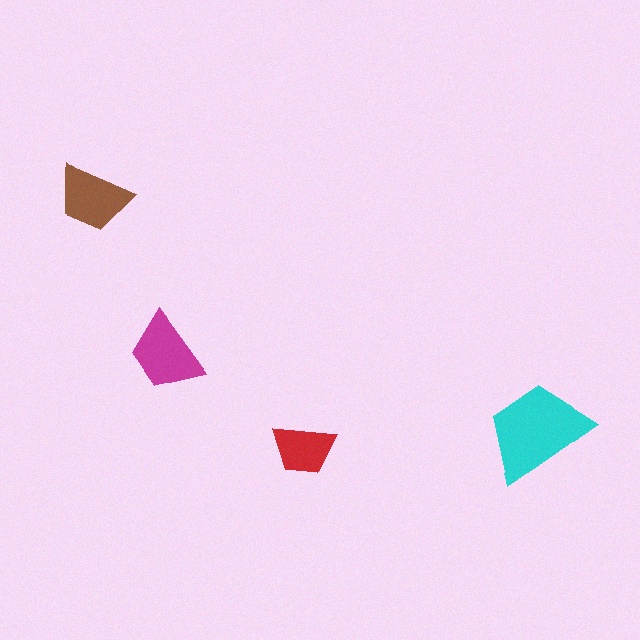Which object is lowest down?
The red trapezoid is bottommost.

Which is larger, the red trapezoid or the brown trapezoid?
The brown one.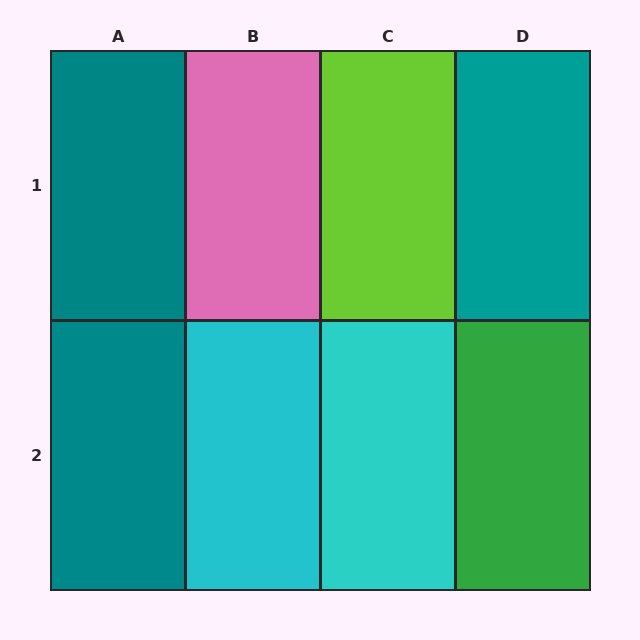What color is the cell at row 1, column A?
Teal.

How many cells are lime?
1 cell is lime.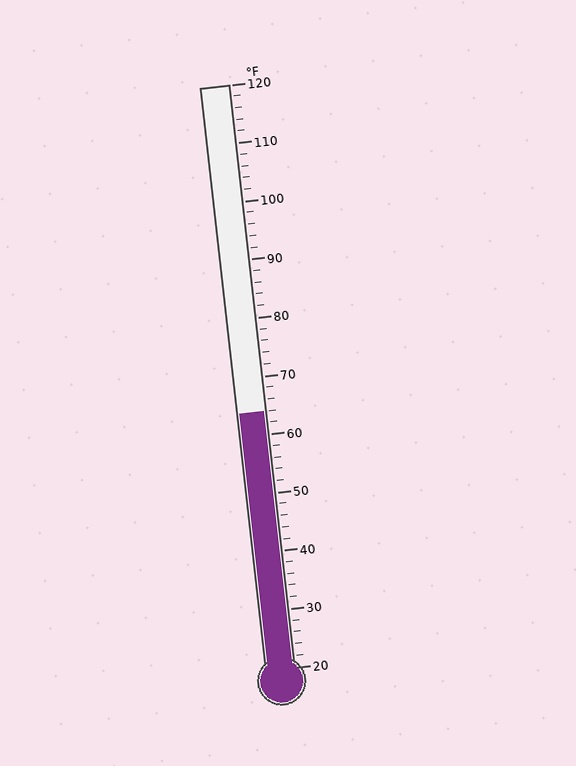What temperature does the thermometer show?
The thermometer shows approximately 64°F.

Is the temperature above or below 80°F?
The temperature is below 80°F.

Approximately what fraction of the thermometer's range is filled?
The thermometer is filled to approximately 45% of its range.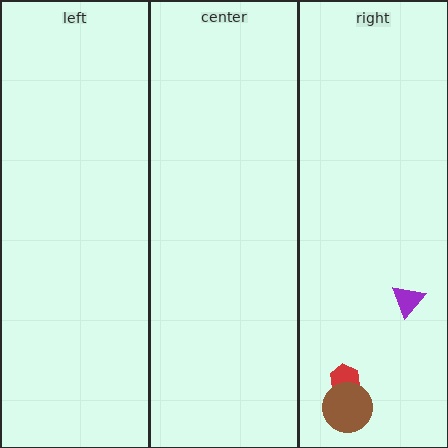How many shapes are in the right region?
3.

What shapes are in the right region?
The purple triangle, the red hexagon, the brown circle.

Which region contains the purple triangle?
The right region.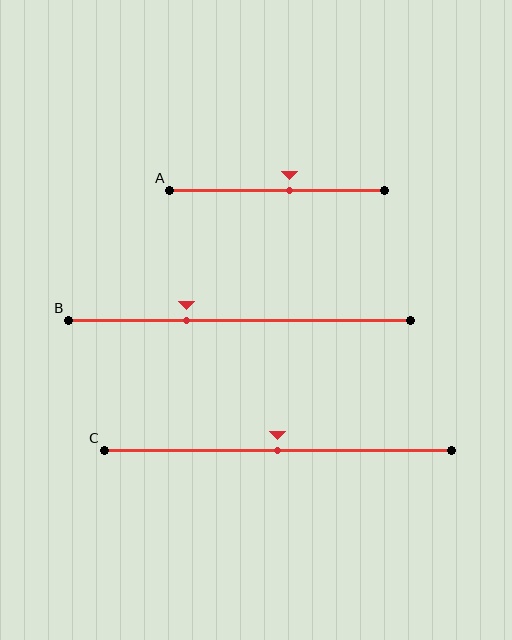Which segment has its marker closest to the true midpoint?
Segment C has its marker closest to the true midpoint.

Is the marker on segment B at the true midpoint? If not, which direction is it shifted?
No, the marker on segment B is shifted to the left by about 16% of the segment length.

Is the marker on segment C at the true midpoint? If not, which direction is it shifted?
Yes, the marker on segment C is at the true midpoint.